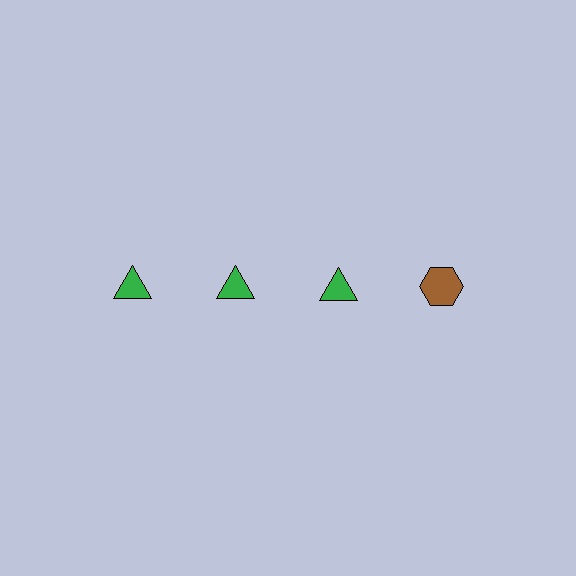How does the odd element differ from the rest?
It differs in both color (brown instead of green) and shape (hexagon instead of triangle).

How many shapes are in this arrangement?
There are 4 shapes arranged in a grid pattern.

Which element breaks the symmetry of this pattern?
The brown hexagon in the top row, second from right column breaks the symmetry. All other shapes are green triangles.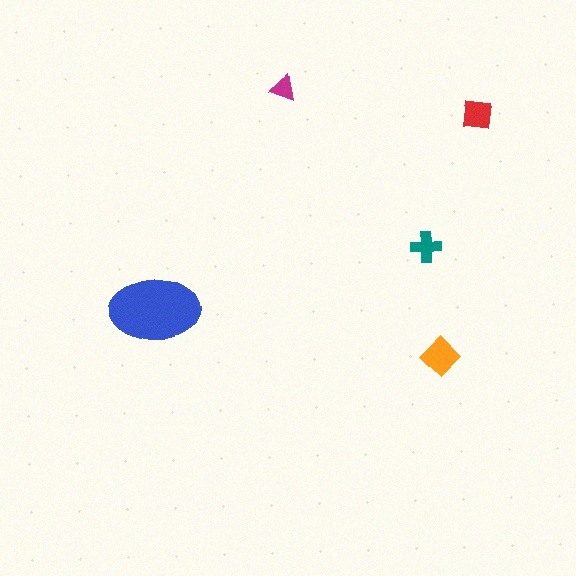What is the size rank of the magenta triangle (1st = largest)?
5th.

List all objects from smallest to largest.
The magenta triangle, the teal cross, the red square, the orange diamond, the blue ellipse.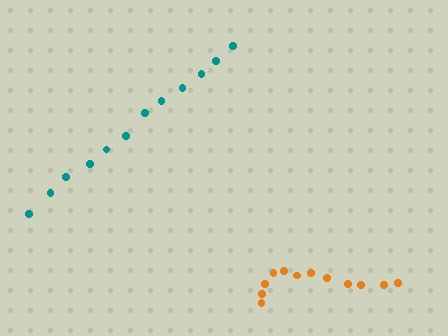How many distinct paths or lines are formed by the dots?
There are 2 distinct paths.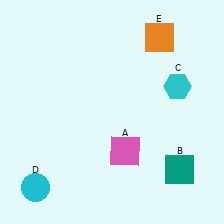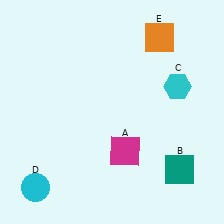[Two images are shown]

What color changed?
The square (A) changed from pink in Image 1 to magenta in Image 2.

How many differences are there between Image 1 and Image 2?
There is 1 difference between the two images.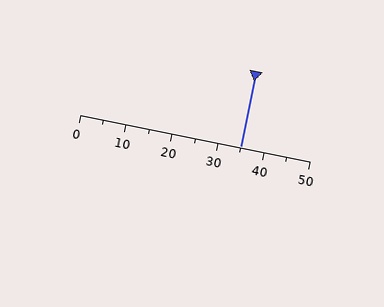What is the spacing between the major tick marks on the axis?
The major ticks are spaced 10 apart.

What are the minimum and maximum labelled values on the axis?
The axis runs from 0 to 50.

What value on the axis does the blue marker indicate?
The marker indicates approximately 35.